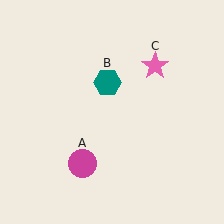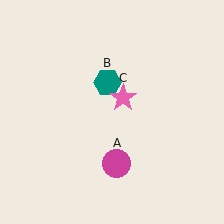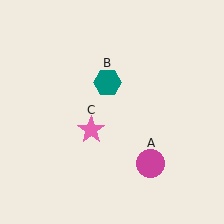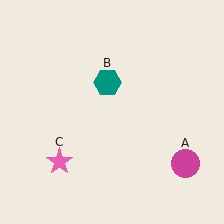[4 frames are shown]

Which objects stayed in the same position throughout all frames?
Teal hexagon (object B) remained stationary.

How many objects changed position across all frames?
2 objects changed position: magenta circle (object A), pink star (object C).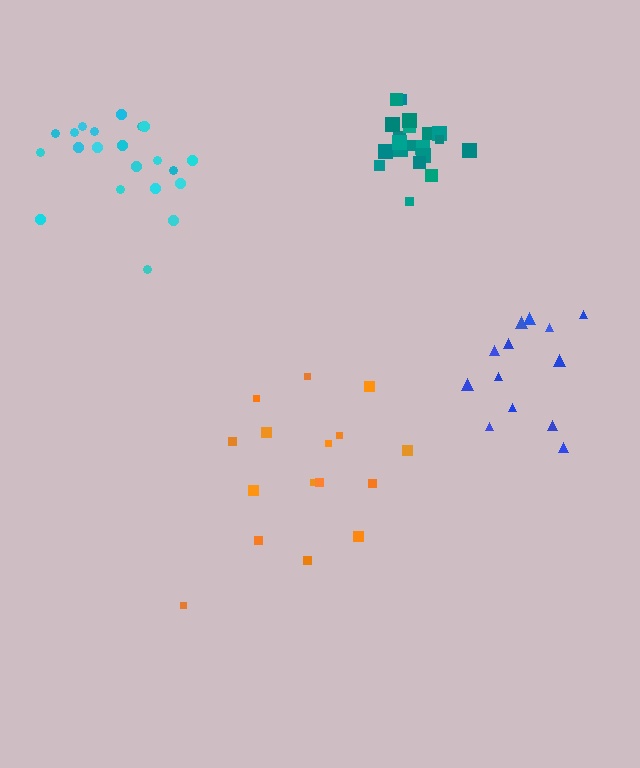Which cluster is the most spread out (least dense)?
Orange.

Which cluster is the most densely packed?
Teal.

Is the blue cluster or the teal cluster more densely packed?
Teal.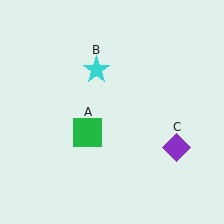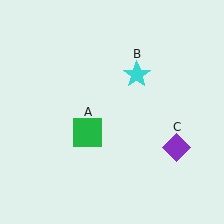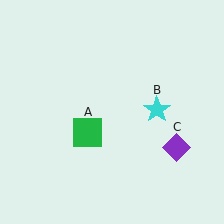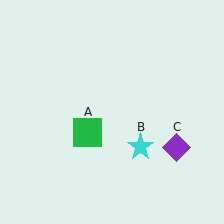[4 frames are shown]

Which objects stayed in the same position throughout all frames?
Green square (object A) and purple diamond (object C) remained stationary.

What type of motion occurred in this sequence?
The cyan star (object B) rotated clockwise around the center of the scene.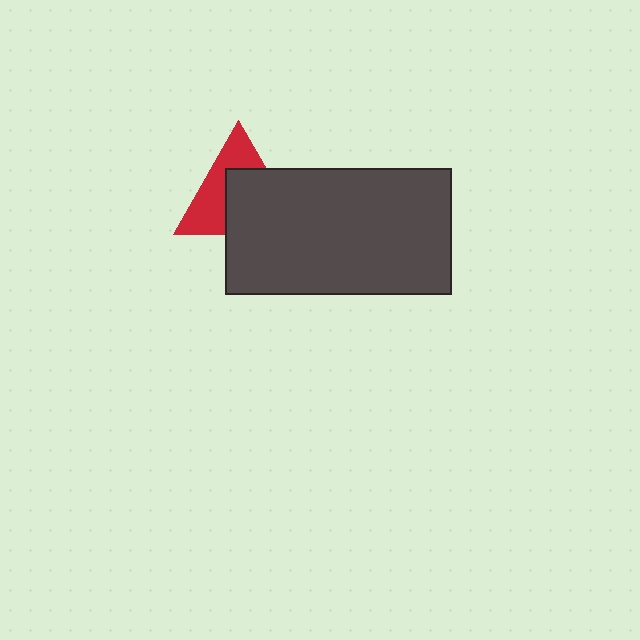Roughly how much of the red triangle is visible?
About half of it is visible (roughly 47%).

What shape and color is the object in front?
The object in front is a dark gray rectangle.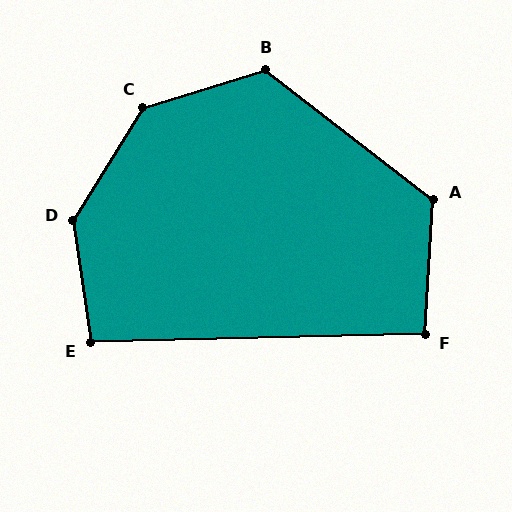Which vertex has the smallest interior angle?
F, at approximately 95 degrees.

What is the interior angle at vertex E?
Approximately 97 degrees (obtuse).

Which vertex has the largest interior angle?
D, at approximately 140 degrees.